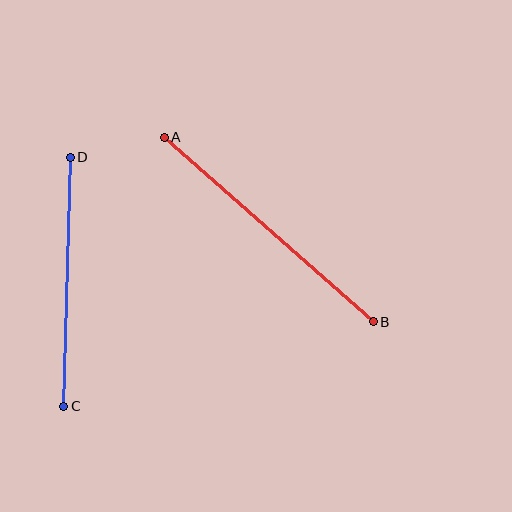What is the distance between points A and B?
The distance is approximately 279 pixels.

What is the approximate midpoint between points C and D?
The midpoint is at approximately (67, 282) pixels.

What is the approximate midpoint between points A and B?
The midpoint is at approximately (269, 230) pixels.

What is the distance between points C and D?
The distance is approximately 249 pixels.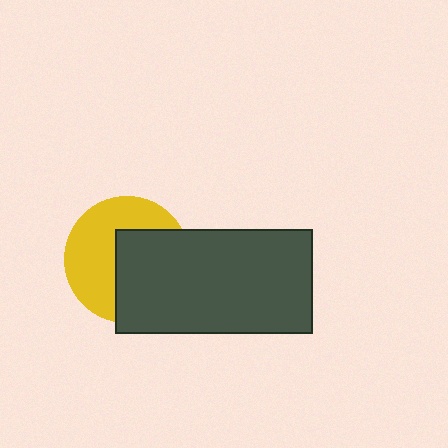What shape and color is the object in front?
The object in front is a dark gray rectangle.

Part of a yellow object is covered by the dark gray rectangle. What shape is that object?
It is a circle.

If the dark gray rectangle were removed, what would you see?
You would see the complete yellow circle.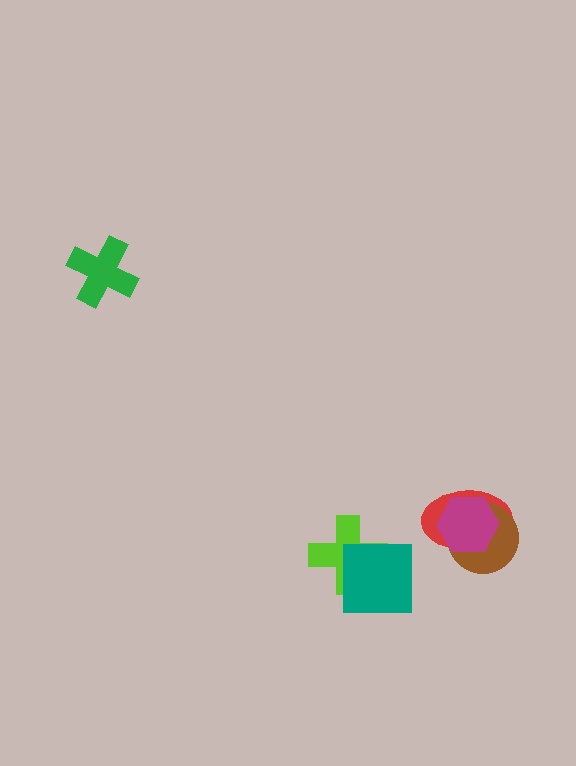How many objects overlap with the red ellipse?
2 objects overlap with the red ellipse.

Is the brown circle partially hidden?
Yes, it is partially covered by another shape.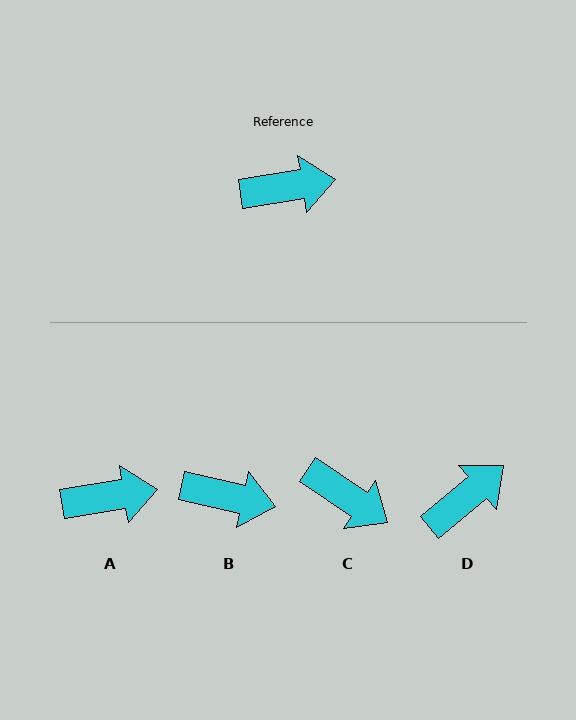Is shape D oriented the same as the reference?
No, it is off by about 31 degrees.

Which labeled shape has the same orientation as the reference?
A.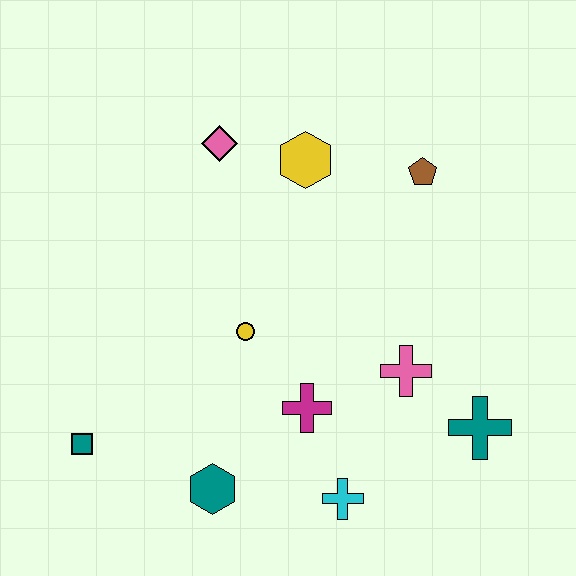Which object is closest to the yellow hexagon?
The pink diamond is closest to the yellow hexagon.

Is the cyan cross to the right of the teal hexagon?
Yes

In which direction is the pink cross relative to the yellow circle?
The pink cross is to the right of the yellow circle.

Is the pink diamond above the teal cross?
Yes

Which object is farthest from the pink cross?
The teal square is farthest from the pink cross.